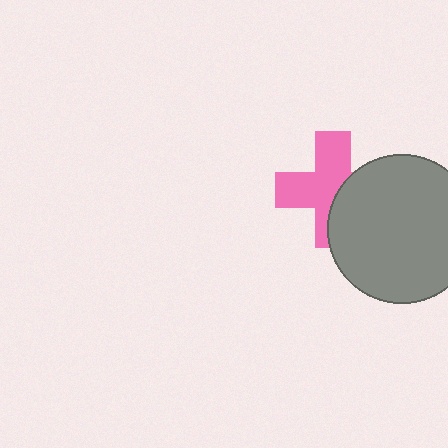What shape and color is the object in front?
The object in front is a gray circle.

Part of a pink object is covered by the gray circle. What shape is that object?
It is a cross.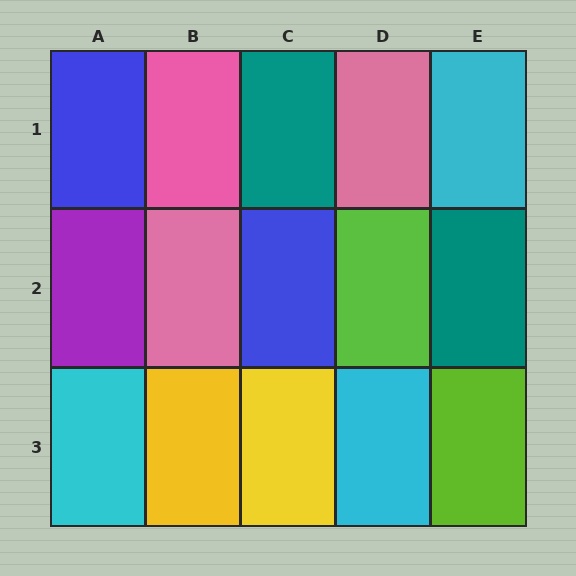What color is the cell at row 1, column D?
Pink.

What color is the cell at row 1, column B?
Pink.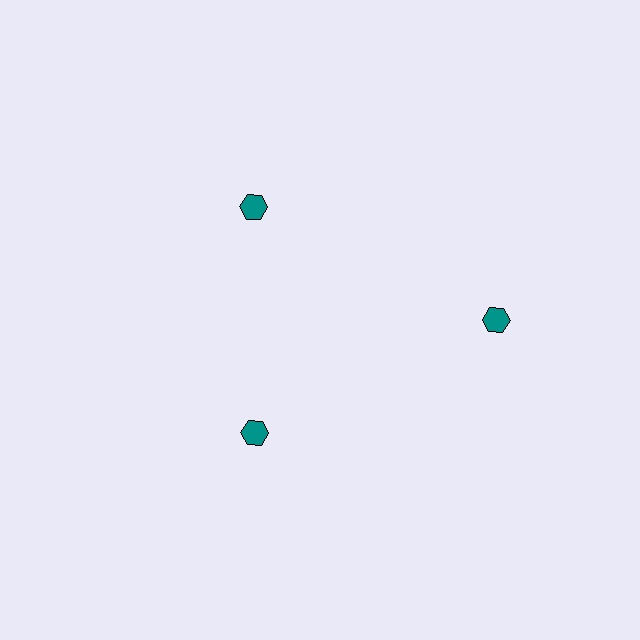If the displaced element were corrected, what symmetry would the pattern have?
It would have 3-fold rotational symmetry — the pattern would map onto itself every 120 degrees.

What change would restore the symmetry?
The symmetry would be restored by moving it inward, back onto the ring so that all 3 hexagons sit at equal angles and equal distance from the center.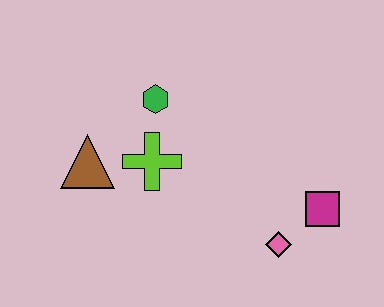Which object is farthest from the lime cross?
The magenta square is farthest from the lime cross.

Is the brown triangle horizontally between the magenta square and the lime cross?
No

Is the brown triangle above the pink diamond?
Yes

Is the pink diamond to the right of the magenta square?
No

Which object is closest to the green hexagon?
The lime cross is closest to the green hexagon.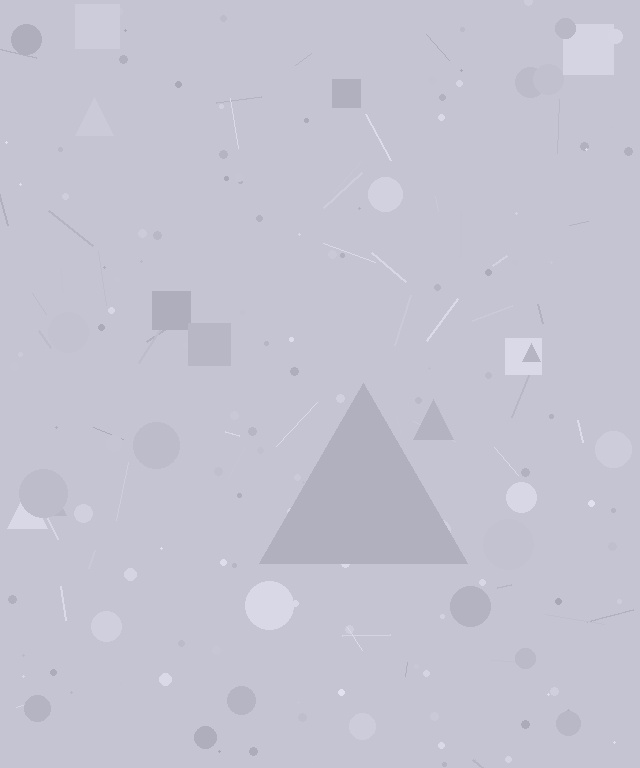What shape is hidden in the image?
A triangle is hidden in the image.